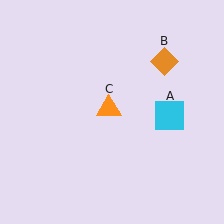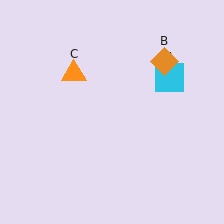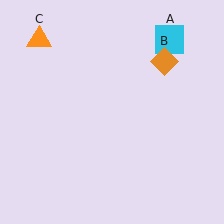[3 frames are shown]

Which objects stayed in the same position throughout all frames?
Orange diamond (object B) remained stationary.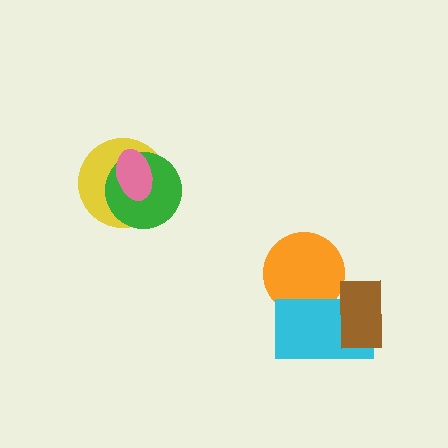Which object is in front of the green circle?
The pink ellipse is in front of the green circle.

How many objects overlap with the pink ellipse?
2 objects overlap with the pink ellipse.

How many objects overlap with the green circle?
2 objects overlap with the green circle.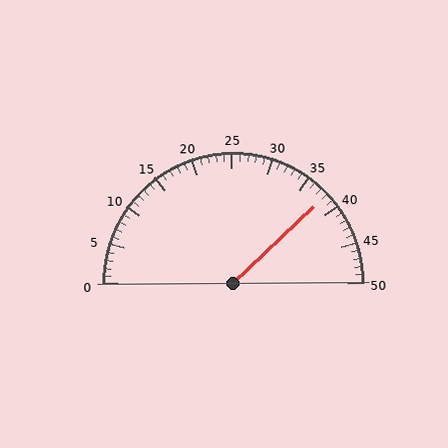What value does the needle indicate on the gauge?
The needle indicates approximately 38.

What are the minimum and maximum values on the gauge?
The gauge ranges from 0 to 50.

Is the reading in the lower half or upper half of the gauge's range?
The reading is in the upper half of the range (0 to 50).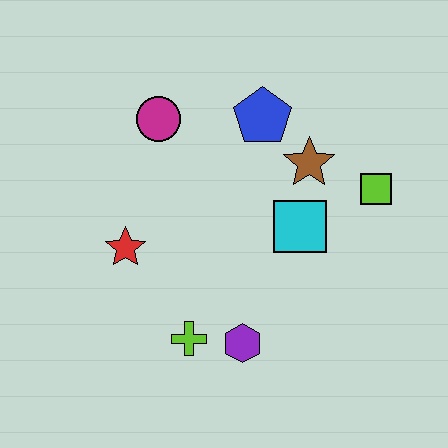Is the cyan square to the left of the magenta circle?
No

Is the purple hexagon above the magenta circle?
No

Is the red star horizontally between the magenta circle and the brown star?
No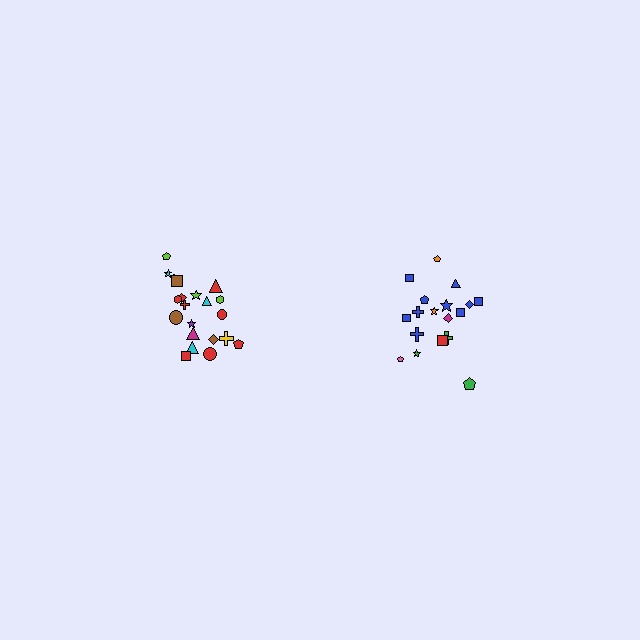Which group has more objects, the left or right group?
The left group.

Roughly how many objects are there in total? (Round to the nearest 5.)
Roughly 40 objects in total.